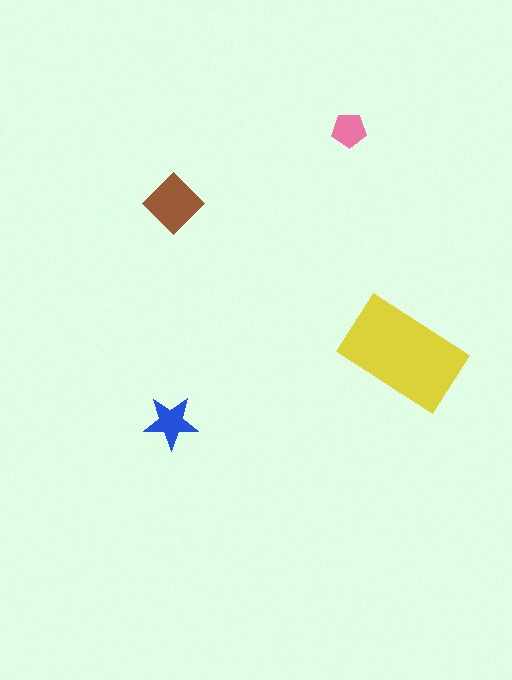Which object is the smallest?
The pink pentagon.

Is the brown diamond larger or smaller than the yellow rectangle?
Smaller.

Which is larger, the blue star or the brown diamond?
The brown diamond.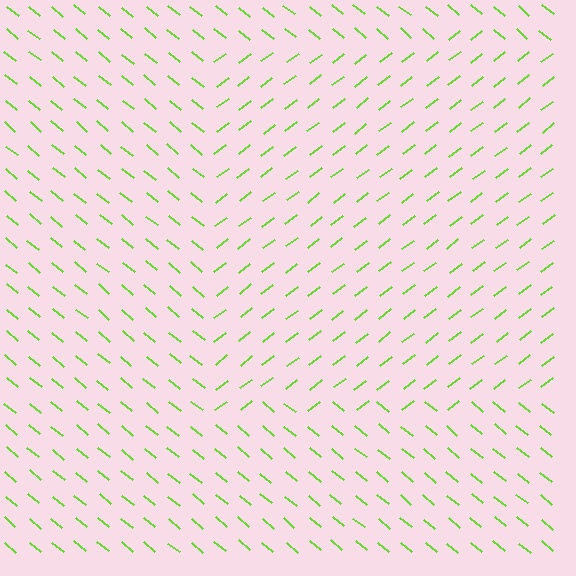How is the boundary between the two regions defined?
The boundary is defined purely by a change in line orientation (approximately 77 degrees difference). All lines are the same color and thickness.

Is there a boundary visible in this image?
Yes, there is a texture boundary formed by a change in line orientation.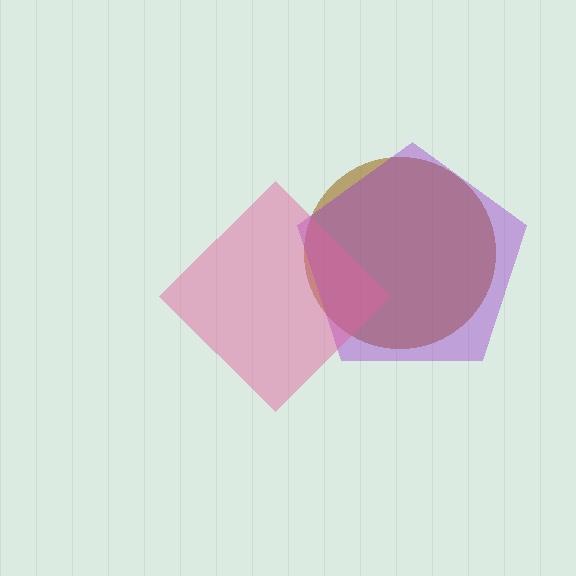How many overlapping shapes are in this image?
There are 3 overlapping shapes in the image.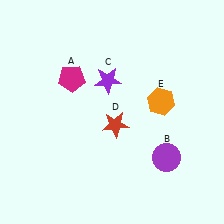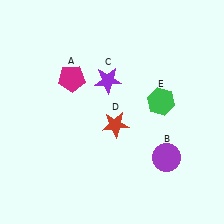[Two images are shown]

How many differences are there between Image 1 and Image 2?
There is 1 difference between the two images.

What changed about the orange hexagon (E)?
In Image 1, E is orange. In Image 2, it changed to green.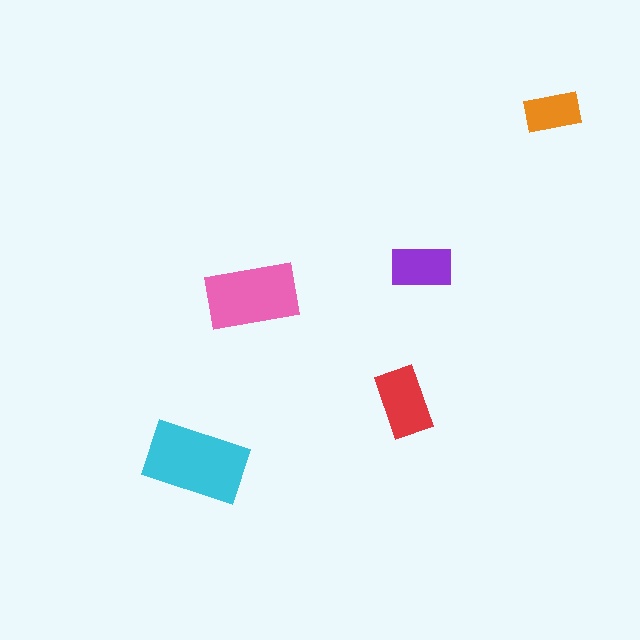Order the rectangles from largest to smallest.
the cyan one, the pink one, the red one, the purple one, the orange one.